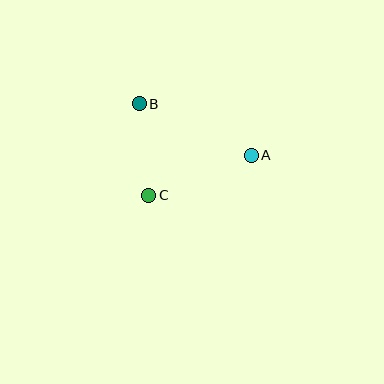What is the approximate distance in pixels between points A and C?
The distance between A and C is approximately 110 pixels.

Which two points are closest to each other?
Points B and C are closest to each other.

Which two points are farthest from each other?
Points A and B are farthest from each other.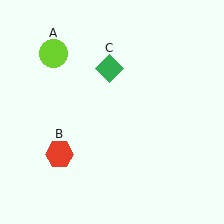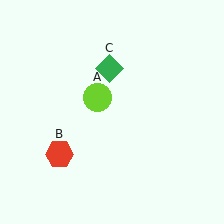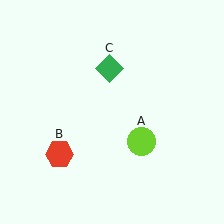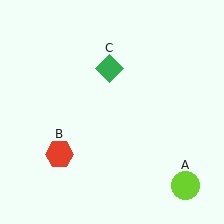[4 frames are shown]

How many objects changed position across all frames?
1 object changed position: lime circle (object A).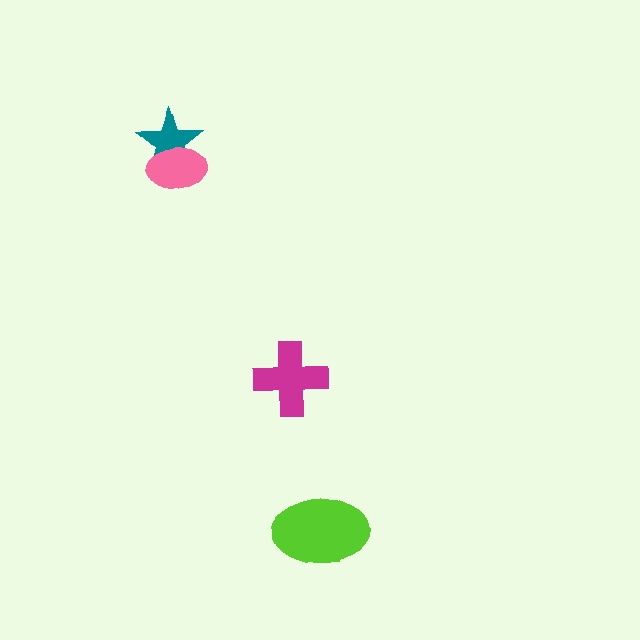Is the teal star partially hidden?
Yes, it is partially covered by another shape.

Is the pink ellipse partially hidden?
No, no other shape covers it.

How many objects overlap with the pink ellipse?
1 object overlaps with the pink ellipse.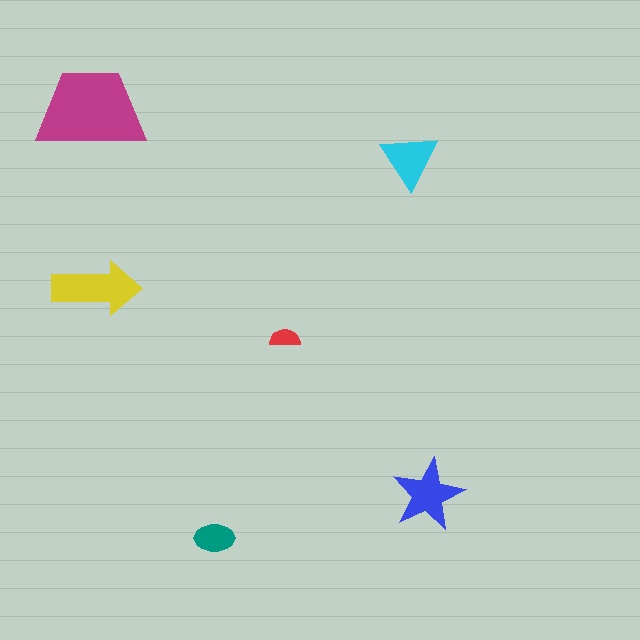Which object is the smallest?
The red semicircle.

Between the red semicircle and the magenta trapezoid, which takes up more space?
The magenta trapezoid.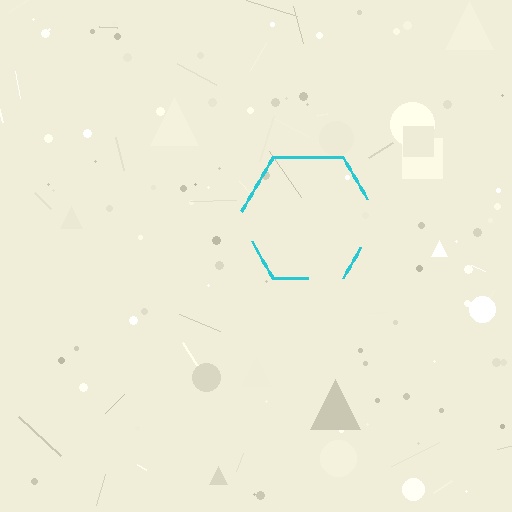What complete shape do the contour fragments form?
The contour fragments form a hexagon.